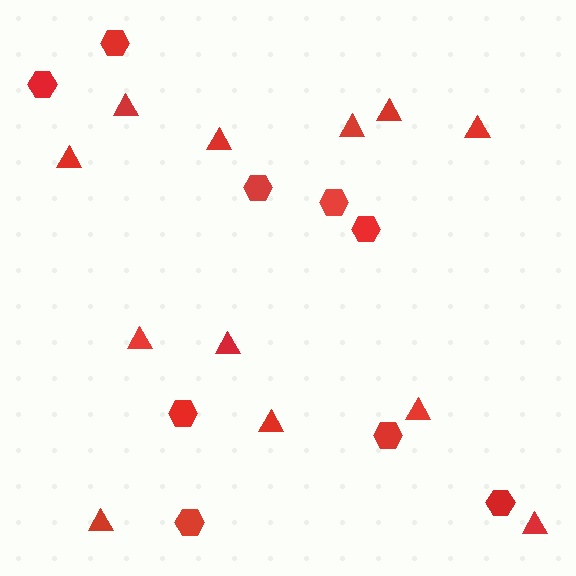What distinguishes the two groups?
There are 2 groups: one group of triangles (12) and one group of hexagons (9).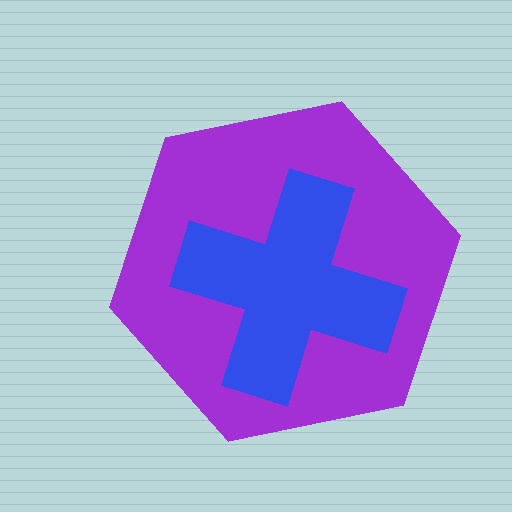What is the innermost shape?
The blue cross.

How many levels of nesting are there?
2.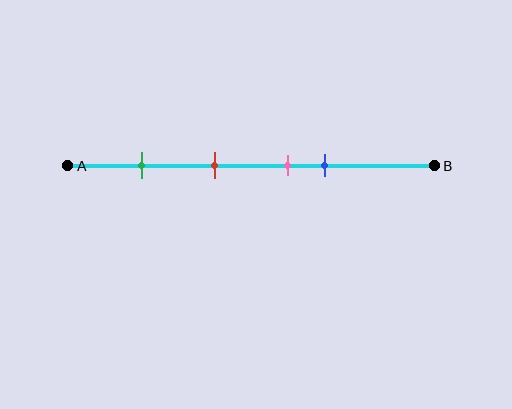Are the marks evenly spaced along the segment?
No, the marks are not evenly spaced.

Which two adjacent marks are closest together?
The pink and blue marks are the closest adjacent pair.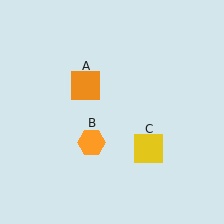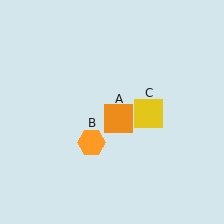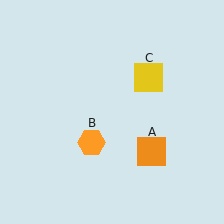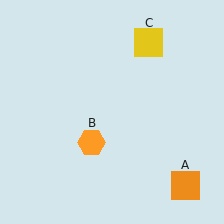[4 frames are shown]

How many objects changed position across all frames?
2 objects changed position: orange square (object A), yellow square (object C).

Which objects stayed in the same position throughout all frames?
Orange hexagon (object B) remained stationary.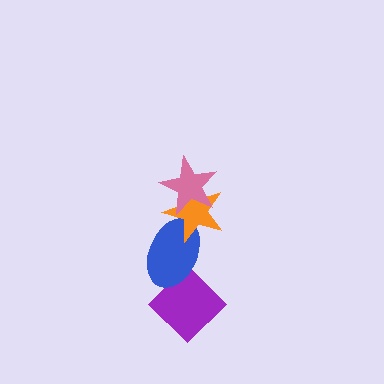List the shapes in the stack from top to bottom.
From top to bottom: the pink star, the orange star, the blue ellipse, the purple diamond.